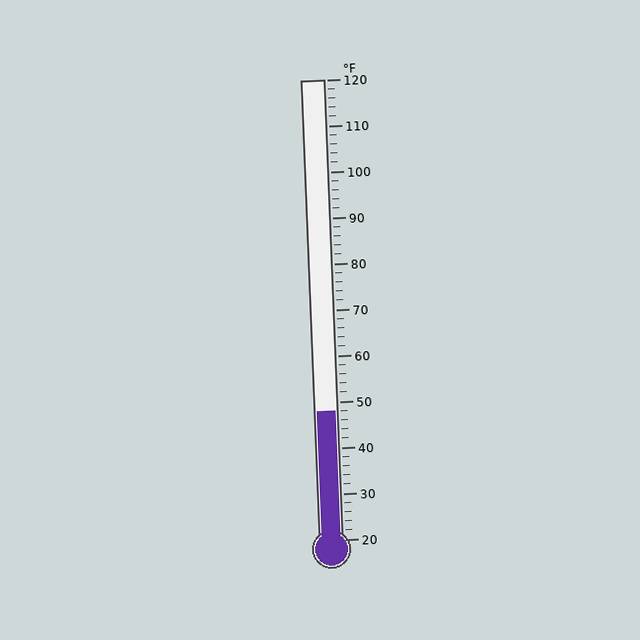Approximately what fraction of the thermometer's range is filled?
The thermometer is filled to approximately 30% of its range.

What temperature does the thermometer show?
The thermometer shows approximately 48°F.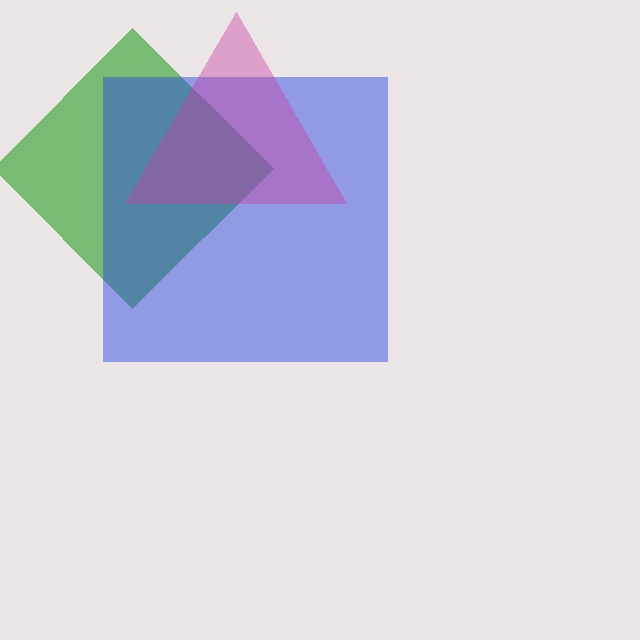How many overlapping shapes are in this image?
There are 3 overlapping shapes in the image.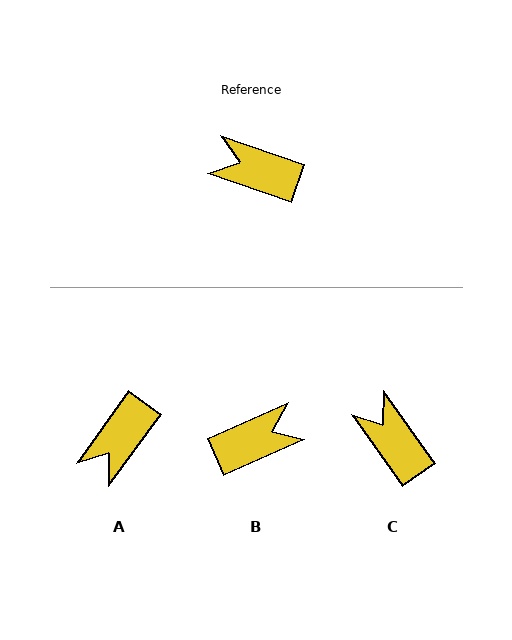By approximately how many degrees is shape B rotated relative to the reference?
Approximately 137 degrees clockwise.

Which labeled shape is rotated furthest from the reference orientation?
B, about 137 degrees away.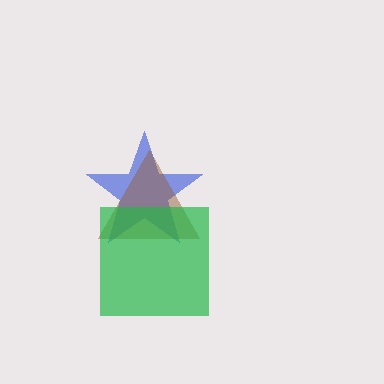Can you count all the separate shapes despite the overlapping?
Yes, there are 3 separate shapes.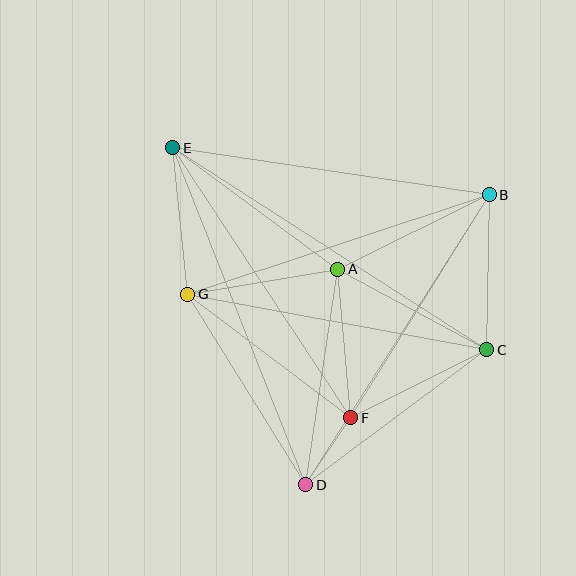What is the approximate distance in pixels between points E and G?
The distance between E and G is approximately 148 pixels.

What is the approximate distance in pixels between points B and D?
The distance between B and D is approximately 343 pixels.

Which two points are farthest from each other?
Points C and E are farthest from each other.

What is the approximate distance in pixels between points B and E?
The distance between B and E is approximately 320 pixels.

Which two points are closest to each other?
Points D and F are closest to each other.